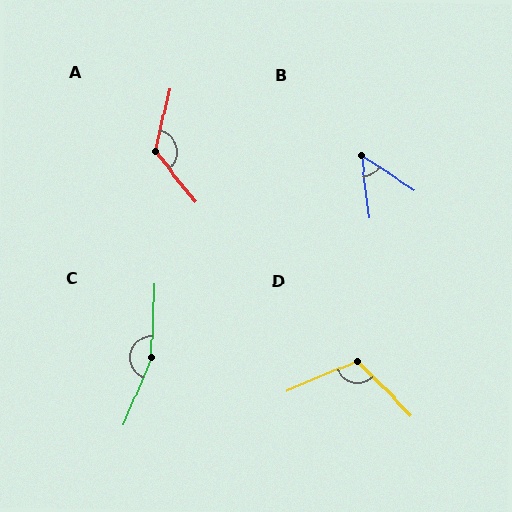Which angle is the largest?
C, at approximately 160 degrees.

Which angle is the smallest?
B, at approximately 51 degrees.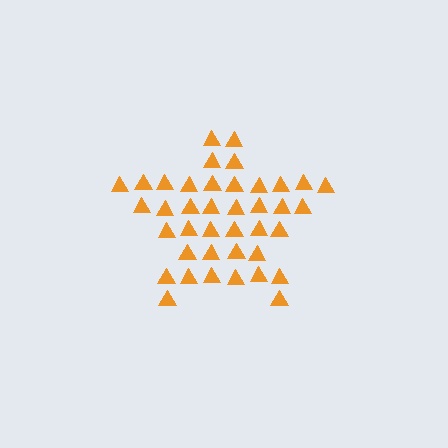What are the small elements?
The small elements are triangles.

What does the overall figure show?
The overall figure shows a star.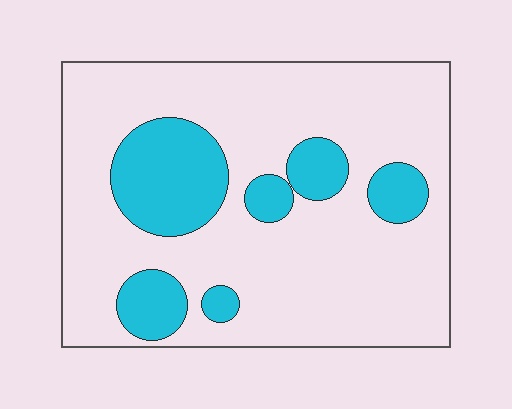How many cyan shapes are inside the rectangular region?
6.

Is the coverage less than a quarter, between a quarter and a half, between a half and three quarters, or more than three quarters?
Less than a quarter.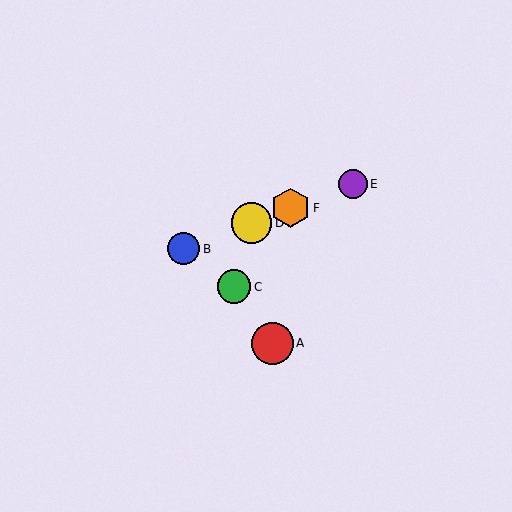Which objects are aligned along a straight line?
Objects B, D, E, F are aligned along a straight line.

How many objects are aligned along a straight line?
4 objects (B, D, E, F) are aligned along a straight line.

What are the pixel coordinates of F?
Object F is at (291, 208).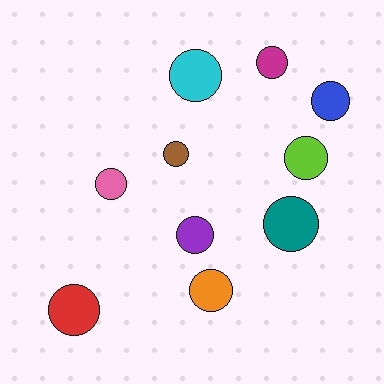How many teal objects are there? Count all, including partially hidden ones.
There is 1 teal object.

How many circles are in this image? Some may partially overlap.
There are 10 circles.